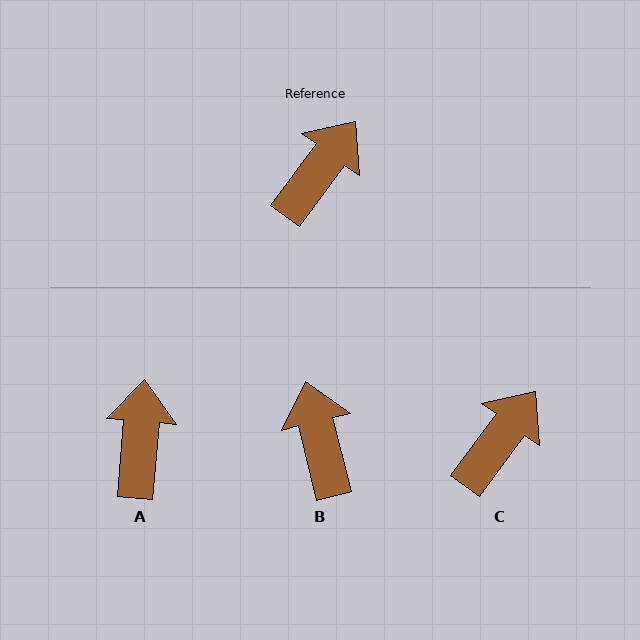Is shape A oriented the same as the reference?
No, it is off by about 32 degrees.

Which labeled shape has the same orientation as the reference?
C.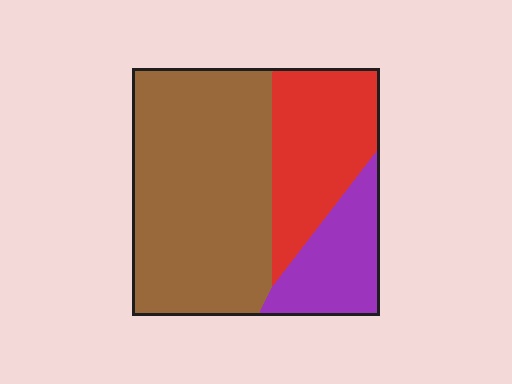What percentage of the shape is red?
Red takes up about one quarter (1/4) of the shape.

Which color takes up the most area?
Brown, at roughly 55%.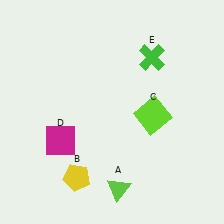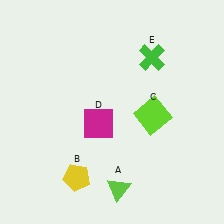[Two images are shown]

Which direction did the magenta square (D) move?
The magenta square (D) moved right.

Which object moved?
The magenta square (D) moved right.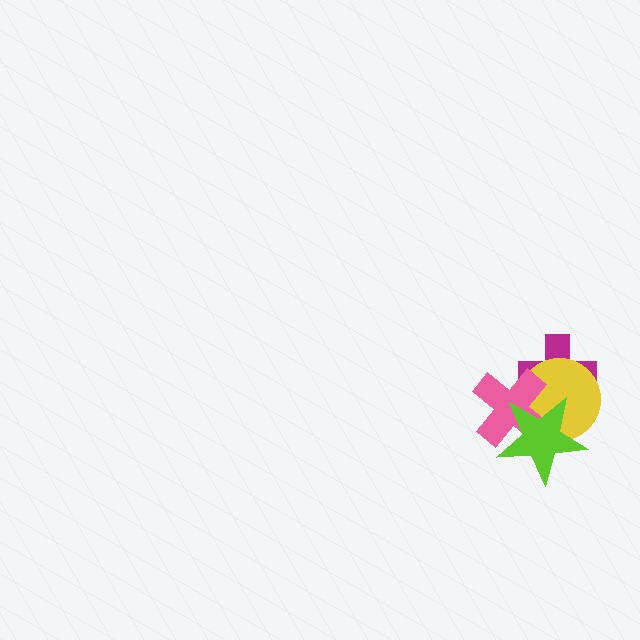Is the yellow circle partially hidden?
Yes, it is partially covered by another shape.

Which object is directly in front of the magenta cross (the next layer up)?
The yellow circle is directly in front of the magenta cross.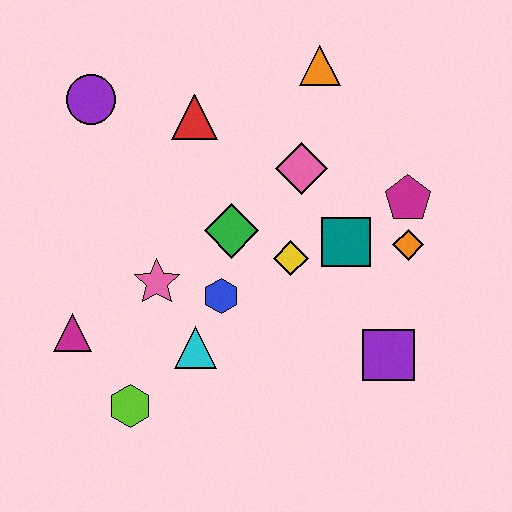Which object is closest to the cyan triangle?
The blue hexagon is closest to the cyan triangle.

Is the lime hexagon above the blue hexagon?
No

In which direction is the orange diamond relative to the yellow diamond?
The orange diamond is to the right of the yellow diamond.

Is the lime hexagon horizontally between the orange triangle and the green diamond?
No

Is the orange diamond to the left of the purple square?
No